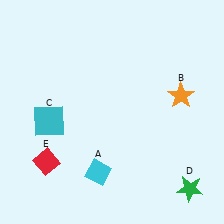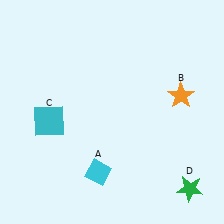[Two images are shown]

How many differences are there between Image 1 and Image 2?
There is 1 difference between the two images.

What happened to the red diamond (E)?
The red diamond (E) was removed in Image 2. It was in the bottom-left area of Image 1.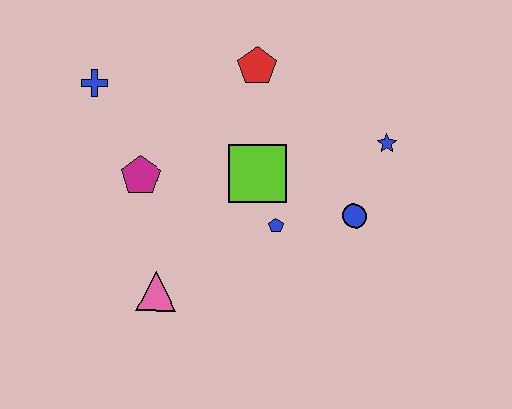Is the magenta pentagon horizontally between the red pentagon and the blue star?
No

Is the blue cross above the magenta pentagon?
Yes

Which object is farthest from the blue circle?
The blue cross is farthest from the blue circle.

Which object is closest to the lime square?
The blue pentagon is closest to the lime square.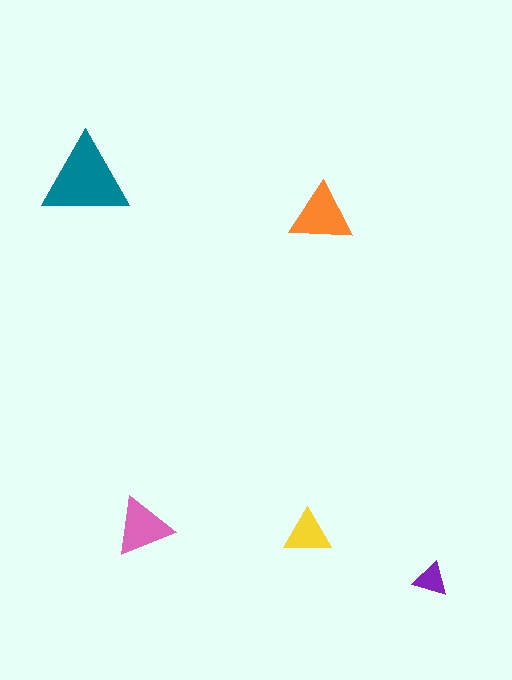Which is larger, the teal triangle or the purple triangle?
The teal one.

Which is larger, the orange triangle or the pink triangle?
The orange one.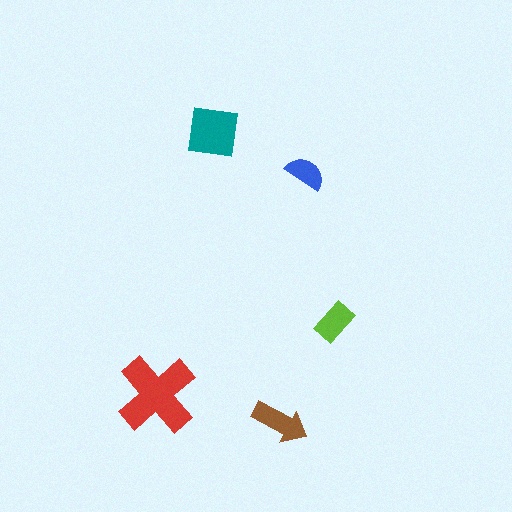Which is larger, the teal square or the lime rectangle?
The teal square.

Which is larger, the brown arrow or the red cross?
The red cross.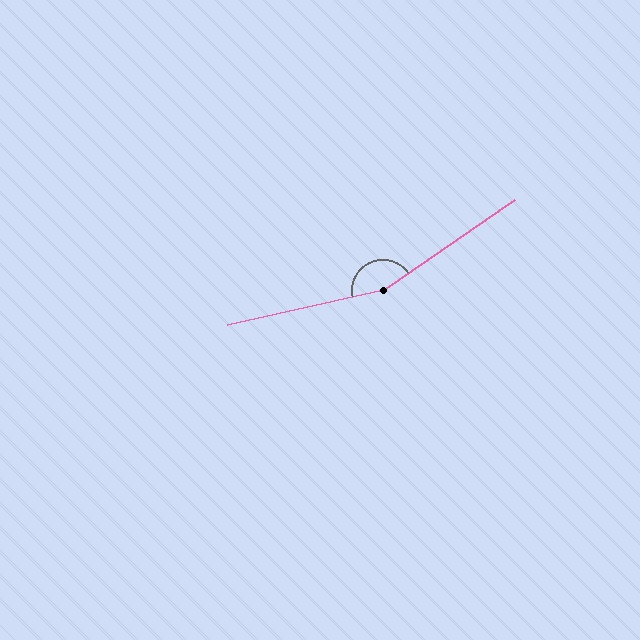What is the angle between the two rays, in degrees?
Approximately 158 degrees.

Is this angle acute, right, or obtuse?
It is obtuse.